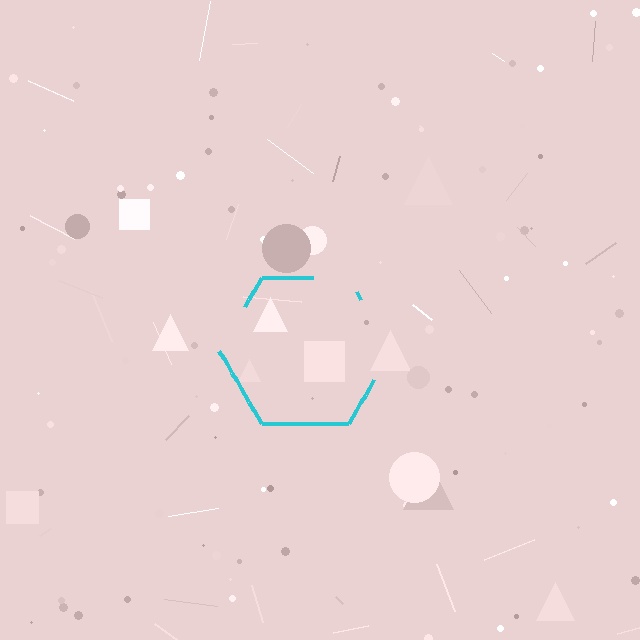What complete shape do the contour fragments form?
The contour fragments form a hexagon.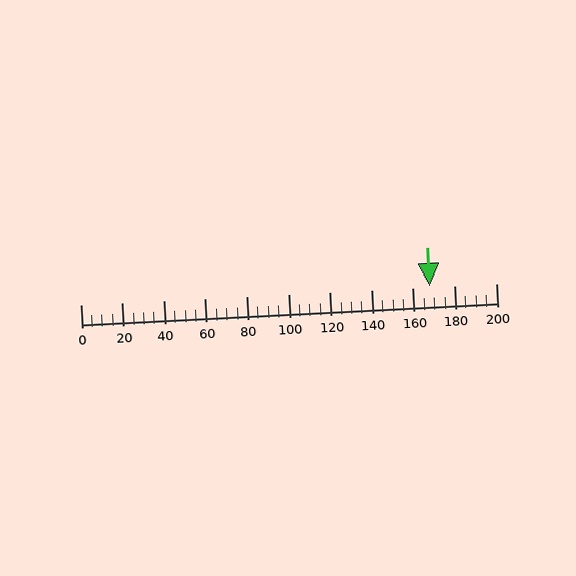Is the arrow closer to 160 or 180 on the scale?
The arrow is closer to 160.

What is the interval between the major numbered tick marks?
The major tick marks are spaced 20 units apart.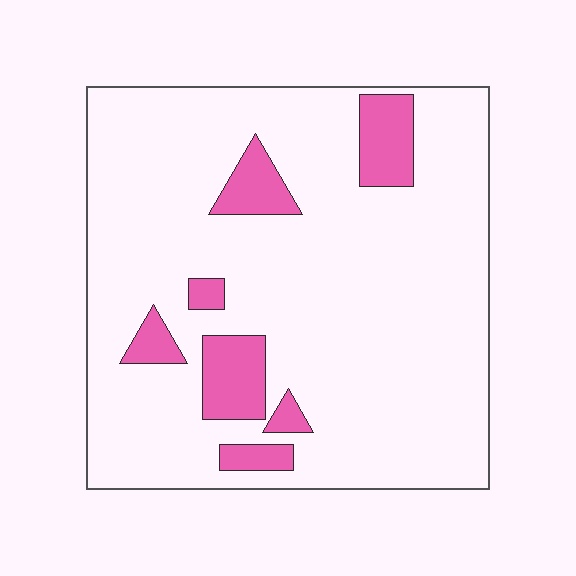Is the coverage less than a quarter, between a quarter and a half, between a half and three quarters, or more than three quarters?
Less than a quarter.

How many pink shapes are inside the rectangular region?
7.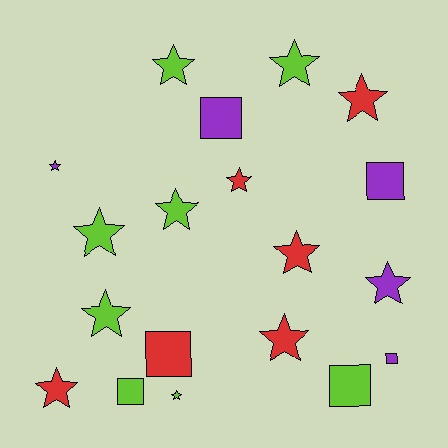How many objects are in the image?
There are 19 objects.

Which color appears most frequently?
Lime, with 8 objects.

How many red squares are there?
There is 1 red square.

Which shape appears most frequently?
Star, with 13 objects.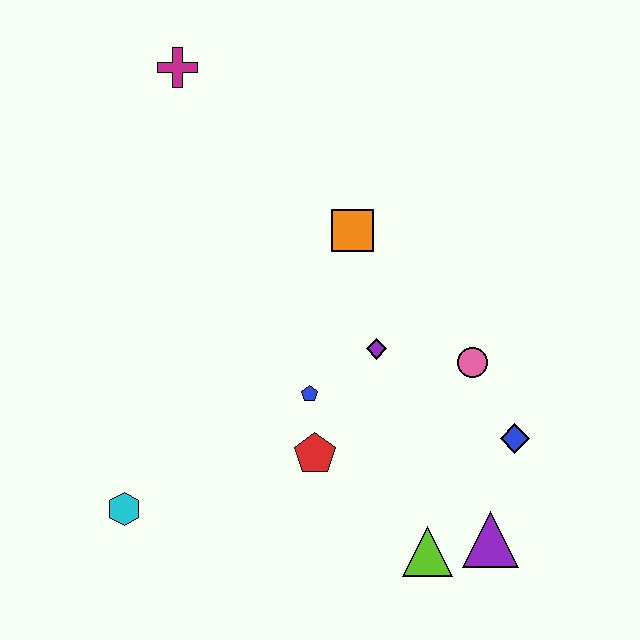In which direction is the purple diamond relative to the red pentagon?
The purple diamond is above the red pentagon.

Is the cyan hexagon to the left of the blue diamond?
Yes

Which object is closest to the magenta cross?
The orange square is closest to the magenta cross.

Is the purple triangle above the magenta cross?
No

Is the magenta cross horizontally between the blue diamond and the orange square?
No